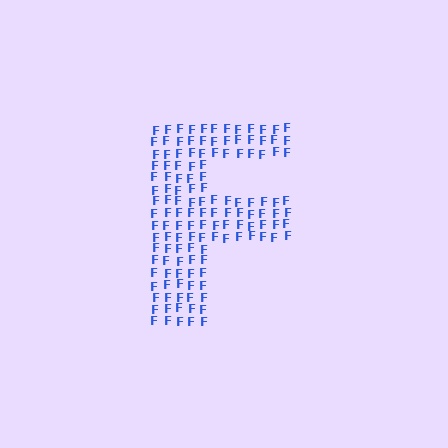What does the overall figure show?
The overall figure shows the letter F.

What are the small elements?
The small elements are letter F's.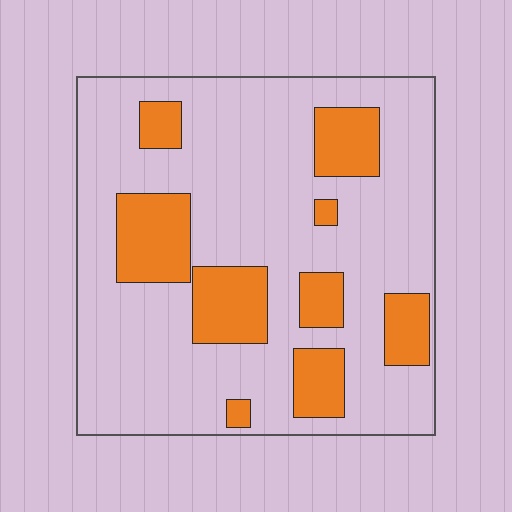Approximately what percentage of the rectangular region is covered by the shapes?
Approximately 25%.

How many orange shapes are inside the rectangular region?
9.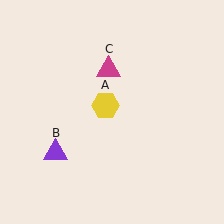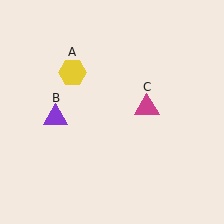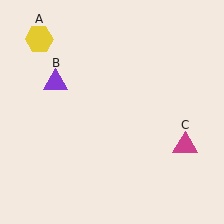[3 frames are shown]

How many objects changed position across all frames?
3 objects changed position: yellow hexagon (object A), purple triangle (object B), magenta triangle (object C).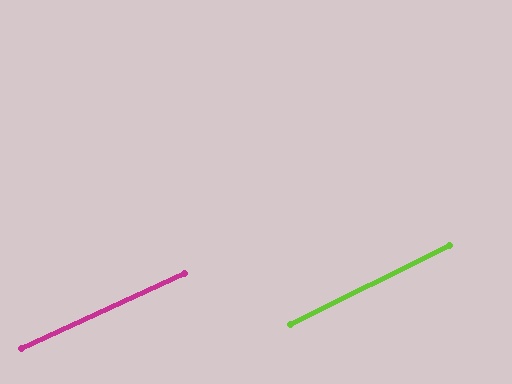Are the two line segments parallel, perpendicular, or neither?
Parallel — their directions differ by only 2.0°.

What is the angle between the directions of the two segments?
Approximately 2 degrees.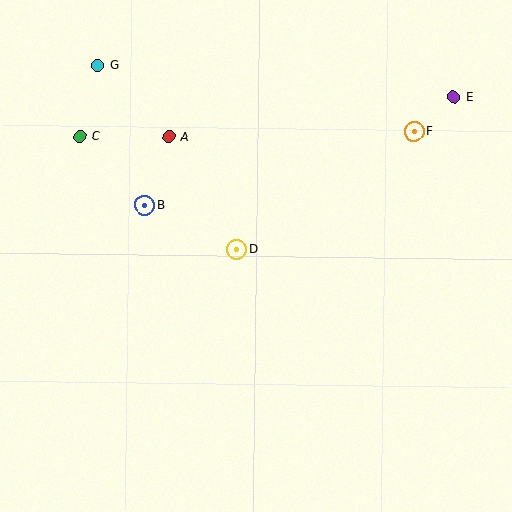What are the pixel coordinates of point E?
Point E is at (454, 97).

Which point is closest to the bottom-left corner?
Point B is closest to the bottom-left corner.